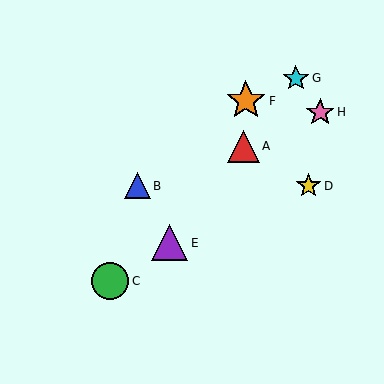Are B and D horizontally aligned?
Yes, both are at y≈186.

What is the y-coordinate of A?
Object A is at y≈146.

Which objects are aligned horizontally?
Objects B, D are aligned horizontally.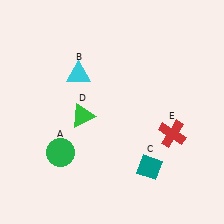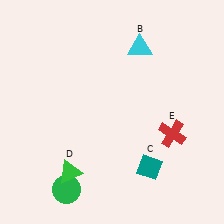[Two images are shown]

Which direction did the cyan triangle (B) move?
The cyan triangle (B) moved right.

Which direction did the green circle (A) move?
The green circle (A) moved down.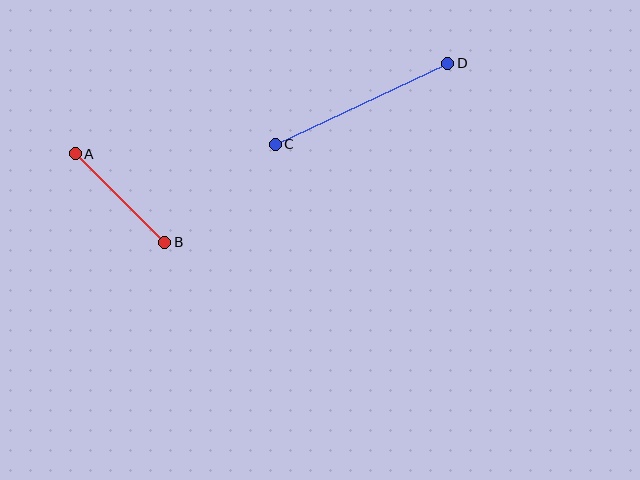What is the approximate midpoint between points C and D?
The midpoint is at approximately (362, 104) pixels.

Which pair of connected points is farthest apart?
Points C and D are farthest apart.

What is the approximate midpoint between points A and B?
The midpoint is at approximately (120, 198) pixels.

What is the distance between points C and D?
The distance is approximately 190 pixels.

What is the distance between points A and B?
The distance is approximately 126 pixels.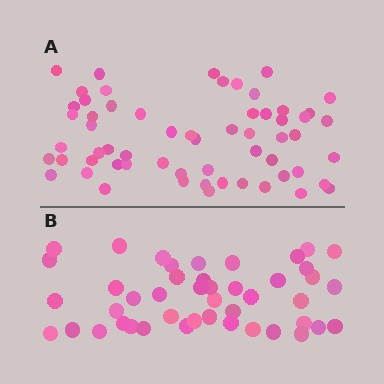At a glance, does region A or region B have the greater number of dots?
Region A (the top region) has more dots.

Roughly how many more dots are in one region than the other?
Region A has approximately 15 more dots than region B.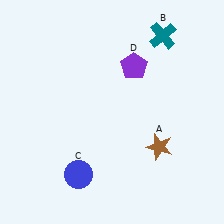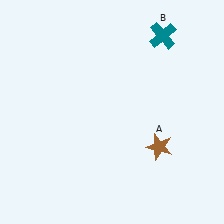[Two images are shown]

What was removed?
The blue circle (C), the purple pentagon (D) were removed in Image 2.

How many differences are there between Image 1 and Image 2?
There are 2 differences between the two images.